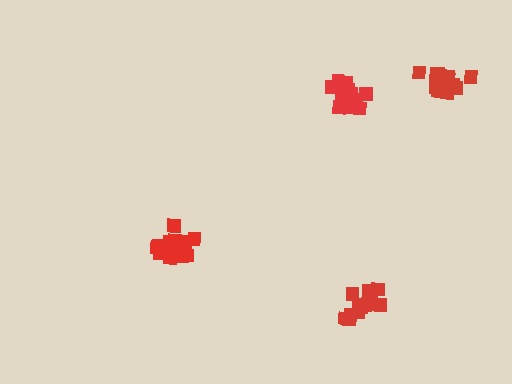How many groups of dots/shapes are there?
There are 4 groups.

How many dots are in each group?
Group 1: 16 dots, Group 2: 17 dots, Group 3: 14 dots, Group 4: 14 dots (61 total).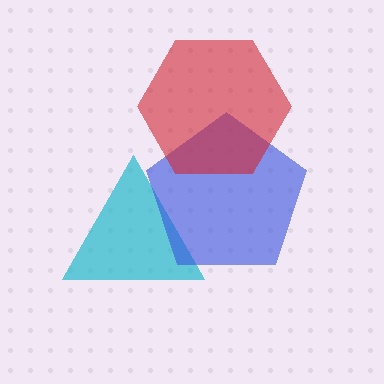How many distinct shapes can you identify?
There are 3 distinct shapes: a cyan triangle, a blue pentagon, a red hexagon.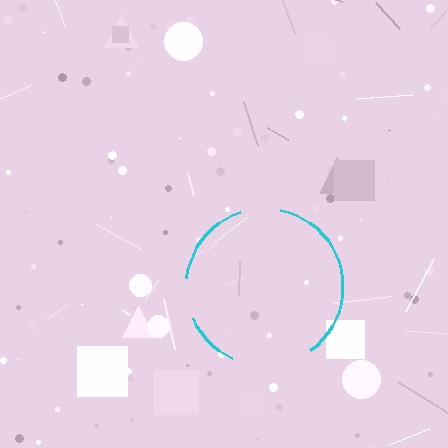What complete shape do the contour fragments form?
The contour fragments form a circle.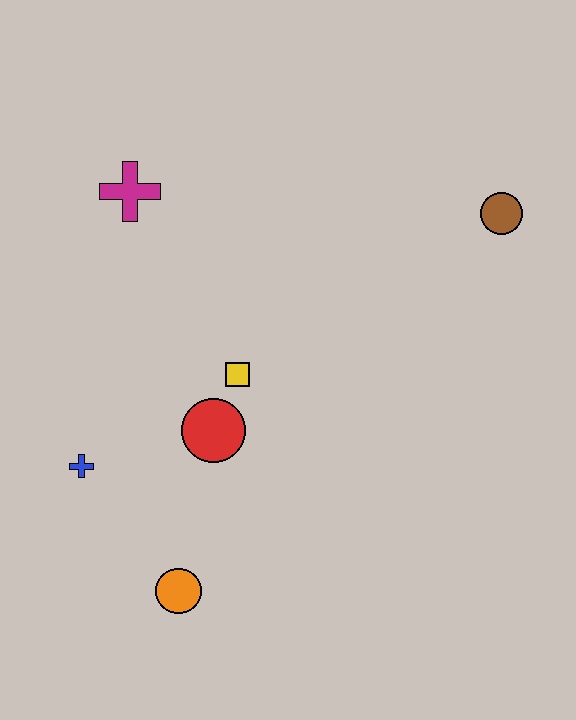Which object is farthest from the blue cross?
The brown circle is farthest from the blue cross.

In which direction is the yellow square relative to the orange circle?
The yellow square is above the orange circle.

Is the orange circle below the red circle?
Yes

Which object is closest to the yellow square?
The red circle is closest to the yellow square.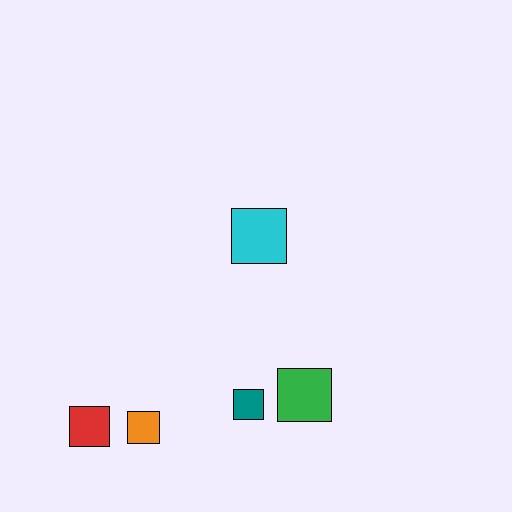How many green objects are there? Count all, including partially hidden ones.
There is 1 green object.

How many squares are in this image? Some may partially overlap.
There are 5 squares.